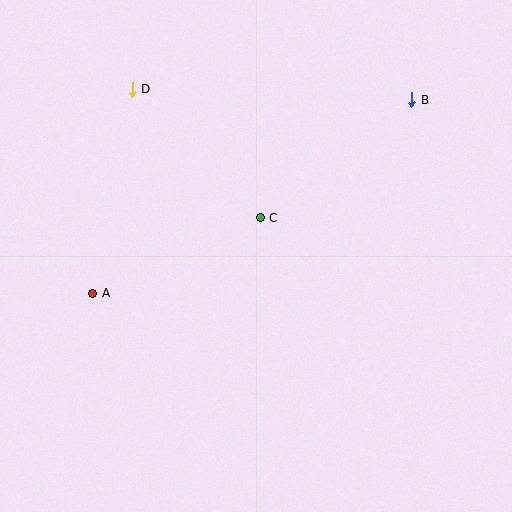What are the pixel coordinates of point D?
Point D is at (132, 89).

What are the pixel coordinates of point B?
Point B is at (412, 100).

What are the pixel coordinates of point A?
Point A is at (93, 293).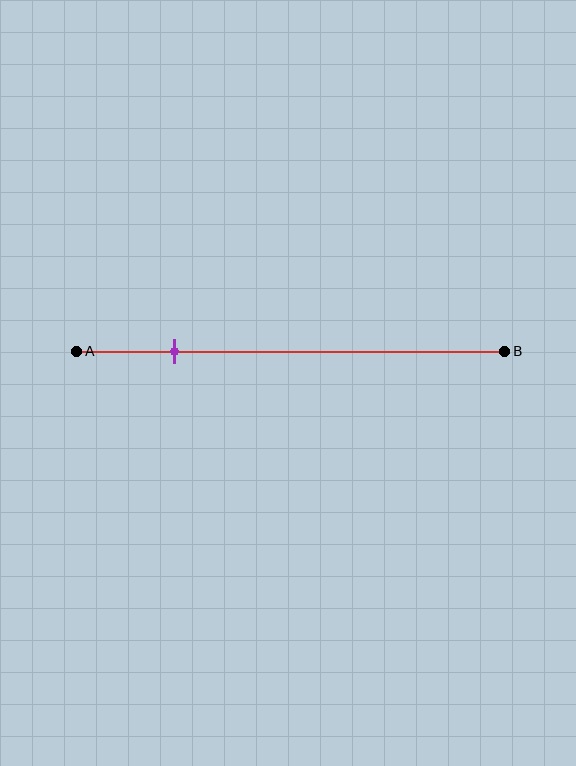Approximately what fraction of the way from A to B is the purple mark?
The purple mark is approximately 25% of the way from A to B.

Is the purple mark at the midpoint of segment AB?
No, the mark is at about 25% from A, not at the 50% midpoint.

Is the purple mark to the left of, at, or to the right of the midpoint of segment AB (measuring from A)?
The purple mark is to the left of the midpoint of segment AB.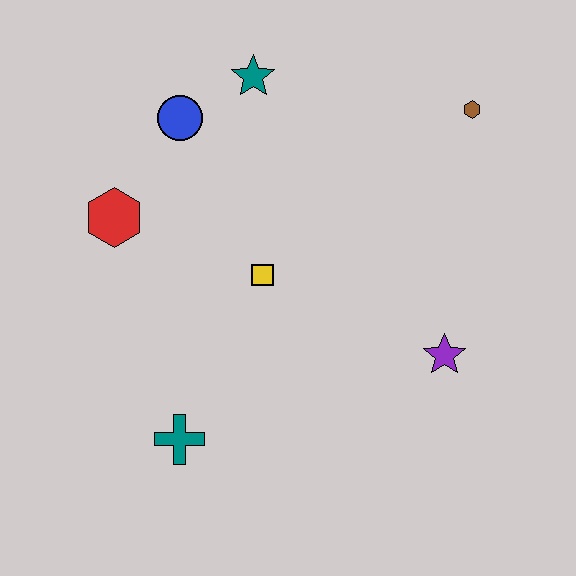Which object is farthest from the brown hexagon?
The teal cross is farthest from the brown hexagon.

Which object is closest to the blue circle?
The teal star is closest to the blue circle.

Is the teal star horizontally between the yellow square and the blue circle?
Yes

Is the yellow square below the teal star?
Yes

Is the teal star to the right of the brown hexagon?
No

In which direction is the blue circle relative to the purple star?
The blue circle is to the left of the purple star.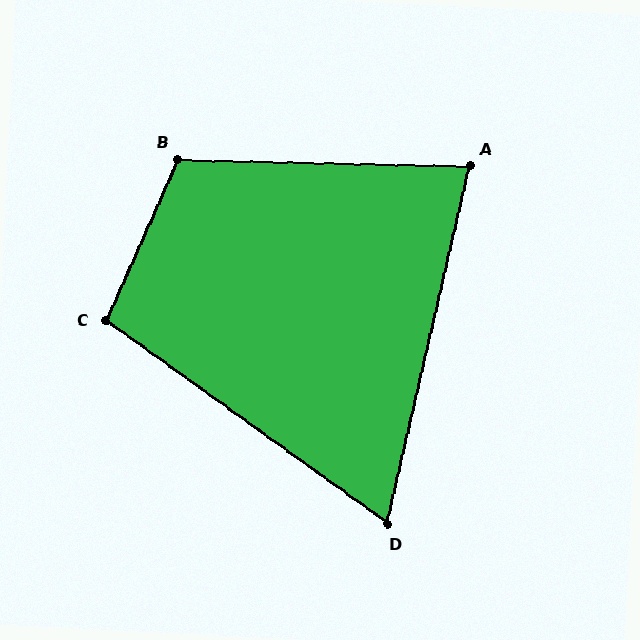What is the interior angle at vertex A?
Approximately 78 degrees (acute).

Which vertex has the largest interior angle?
B, at approximately 113 degrees.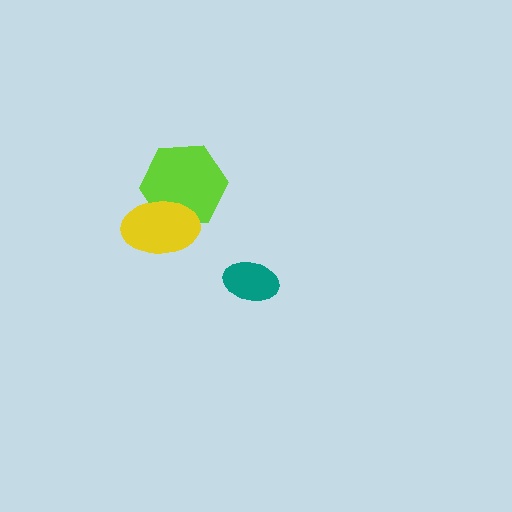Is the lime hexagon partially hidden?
Yes, it is partially covered by another shape.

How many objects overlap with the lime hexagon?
1 object overlaps with the lime hexagon.